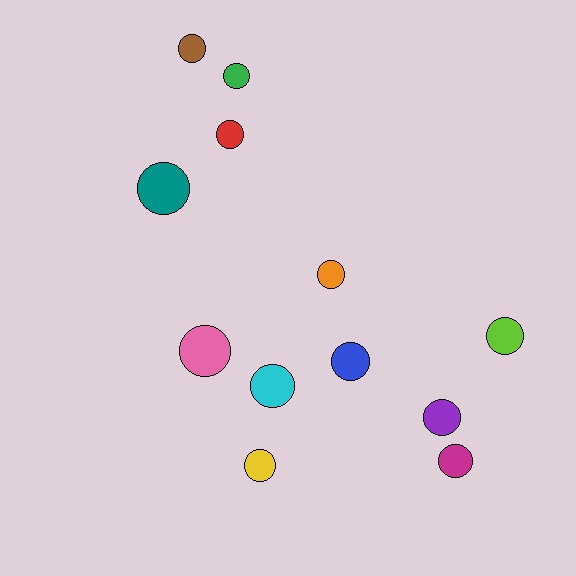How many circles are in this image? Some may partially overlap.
There are 12 circles.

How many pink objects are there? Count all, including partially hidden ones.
There is 1 pink object.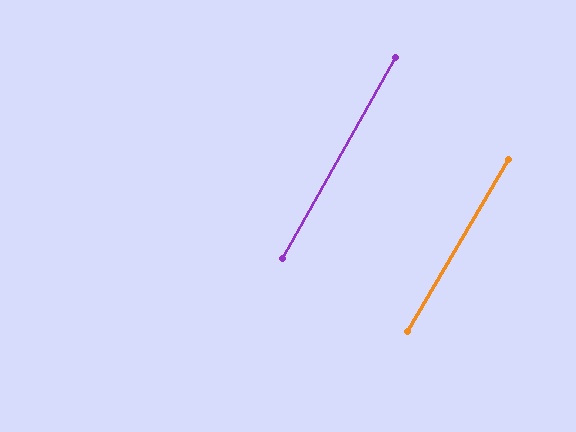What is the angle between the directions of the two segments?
Approximately 1 degree.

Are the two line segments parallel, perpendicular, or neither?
Parallel — their directions differ by only 1.1°.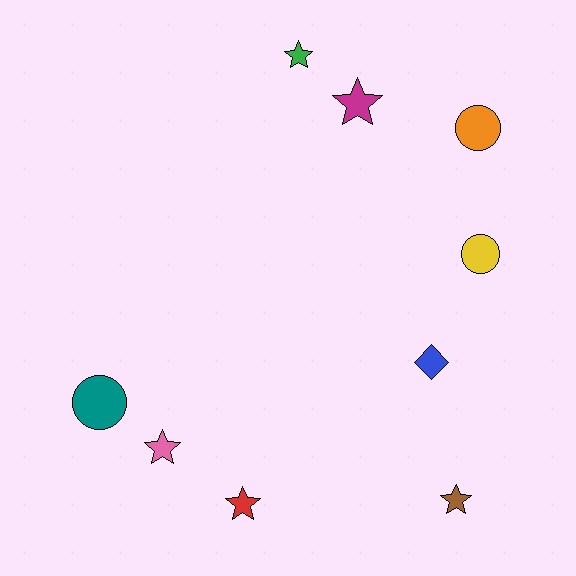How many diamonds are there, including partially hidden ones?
There is 1 diamond.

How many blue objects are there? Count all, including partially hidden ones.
There is 1 blue object.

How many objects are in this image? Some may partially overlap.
There are 9 objects.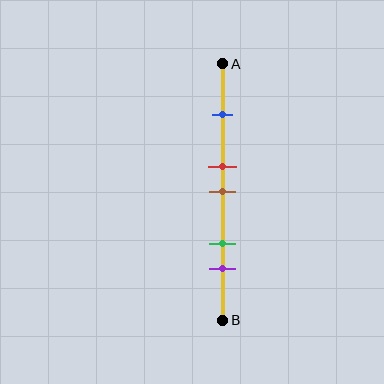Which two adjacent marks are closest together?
The red and brown marks are the closest adjacent pair.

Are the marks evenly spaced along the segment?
No, the marks are not evenly spaced.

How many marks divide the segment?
There are 5 marks dividing the segment.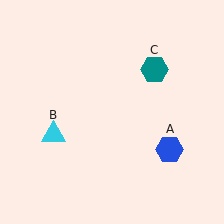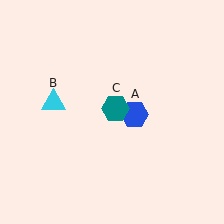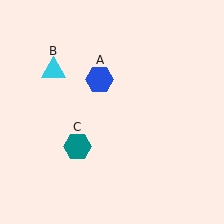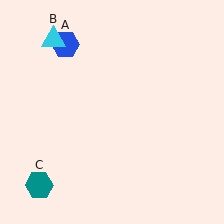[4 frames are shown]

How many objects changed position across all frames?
3 objects changed position: blue hexagon (object A), cyan triangle (object B), teal hexagon (object C).